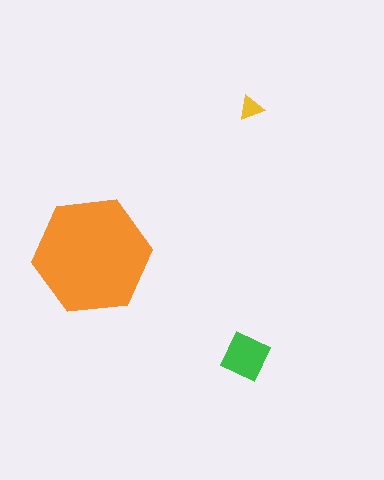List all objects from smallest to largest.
The yellow triangle, the green diamond, the orange hexagon.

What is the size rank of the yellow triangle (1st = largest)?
3rd.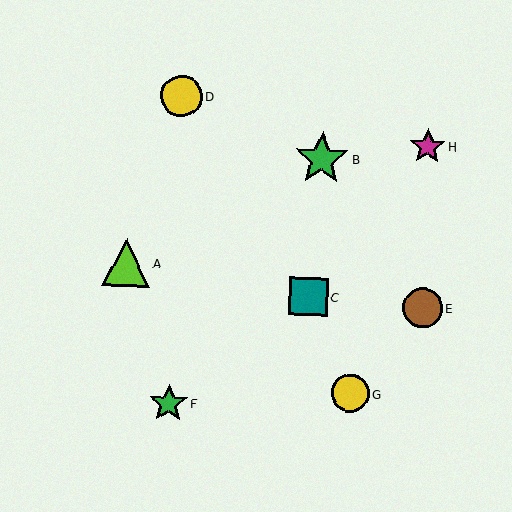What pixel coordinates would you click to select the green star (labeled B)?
Click at (322, 159) to select the green star B.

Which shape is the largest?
The green star (labeled B) is the largest.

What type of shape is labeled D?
Shape D is a yellow circle.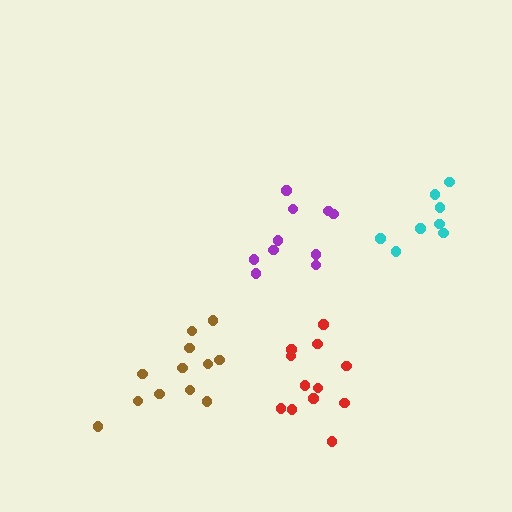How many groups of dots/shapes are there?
There are 4 groups.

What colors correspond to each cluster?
The clusters are colored: red, purple, cyan, brown.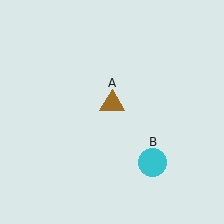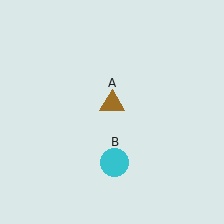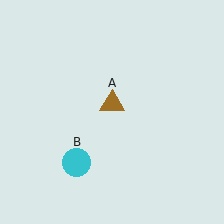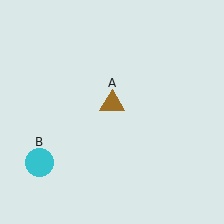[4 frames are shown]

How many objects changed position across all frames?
1 object changed position: cyan circle (object B).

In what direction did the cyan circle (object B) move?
The cyan circle (object B) moved left.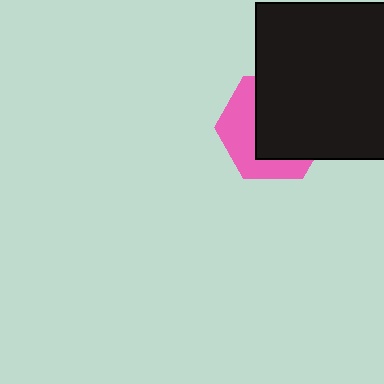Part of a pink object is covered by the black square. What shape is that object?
It is a hexagon.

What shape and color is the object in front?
The object in front is a black square.